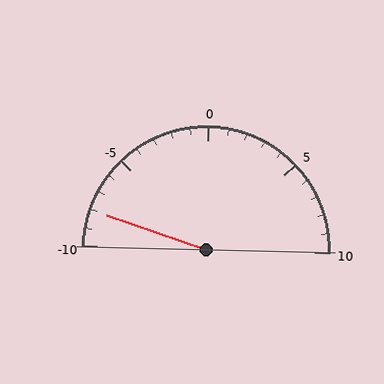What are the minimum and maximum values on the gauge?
The gauge ranges from -10 to 10.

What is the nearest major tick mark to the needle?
The nearest major tick mark is -10.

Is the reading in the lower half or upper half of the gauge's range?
The reading is in the lower half of the range (-10 to 10).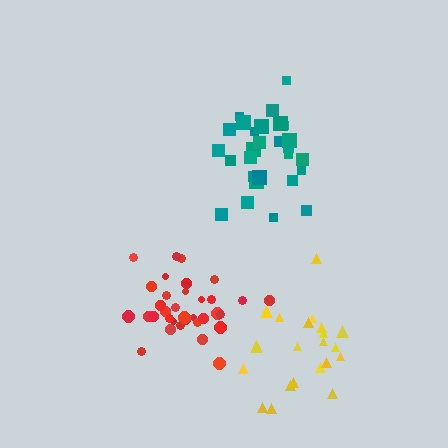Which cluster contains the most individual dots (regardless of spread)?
Red (34).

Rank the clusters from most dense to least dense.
red, teal, yellow.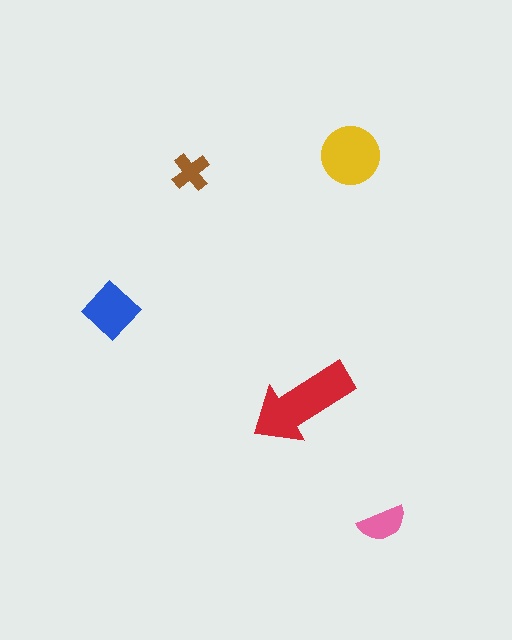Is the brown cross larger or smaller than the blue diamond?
Smaller.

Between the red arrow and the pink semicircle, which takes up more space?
The red arrow.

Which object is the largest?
The red arrow.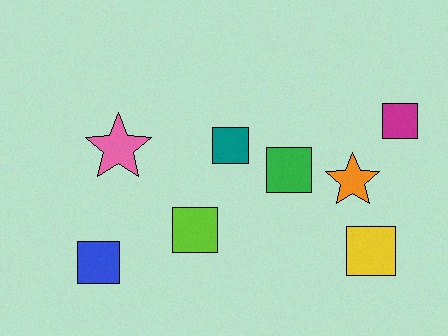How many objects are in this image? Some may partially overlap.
There are 8 objects.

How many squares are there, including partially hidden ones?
There are 6 squares.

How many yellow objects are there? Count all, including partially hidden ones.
There is 1 yellow object.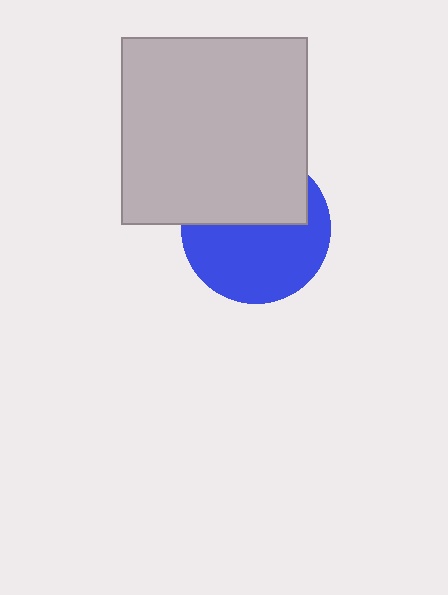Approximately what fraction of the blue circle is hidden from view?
Roughly 43% of the blue circle is hidden behind the light gray square.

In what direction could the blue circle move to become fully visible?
The blue circle could move down. That would shift it out from behind the light gray square entirely.